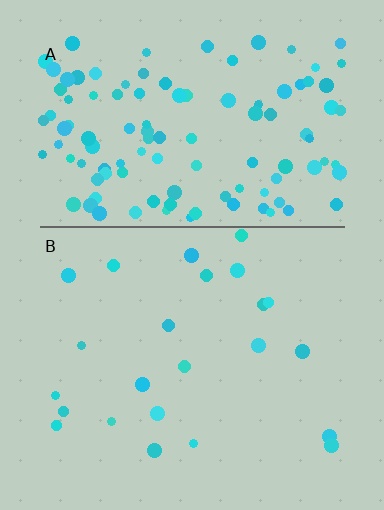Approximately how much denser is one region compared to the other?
Approximately 5.1× — region A over region B.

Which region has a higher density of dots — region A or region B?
A (the top).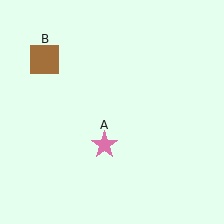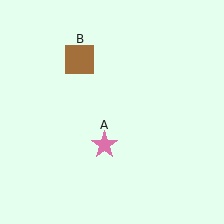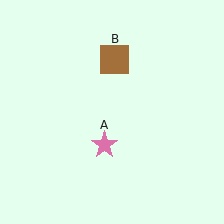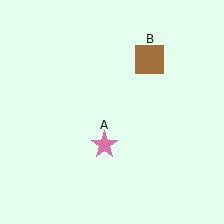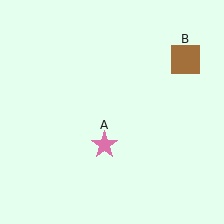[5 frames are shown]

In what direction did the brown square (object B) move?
The brown square (object B) moved right.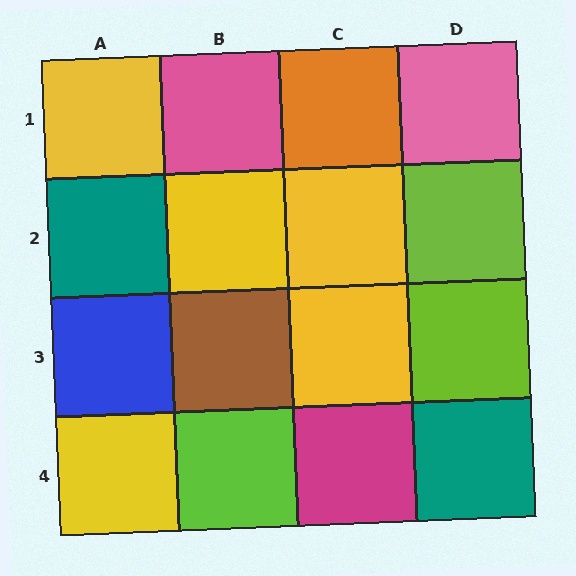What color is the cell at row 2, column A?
Teal.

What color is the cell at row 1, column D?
Pink.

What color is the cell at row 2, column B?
Yellow.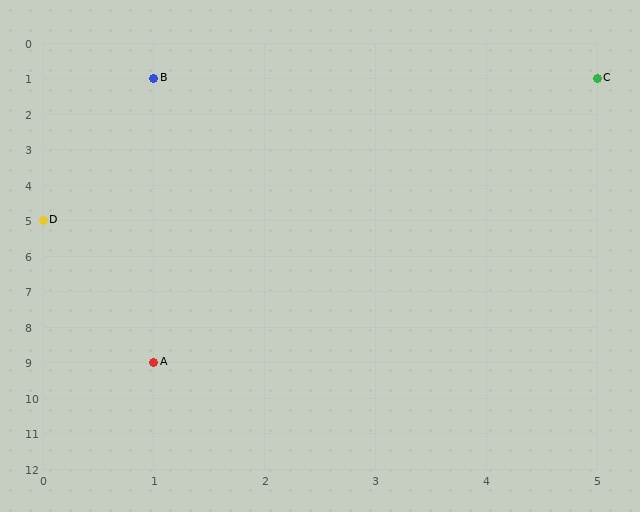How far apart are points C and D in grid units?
Points C and D are 5 columns and 4 rows apart (about 6.4 grid units diagonally).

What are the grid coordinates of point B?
Point B is at grid coordinates (1, 1).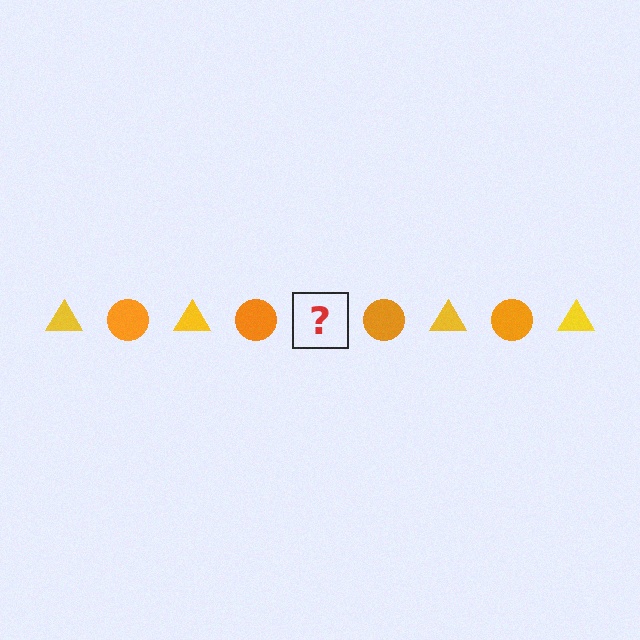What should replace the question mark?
The question mark should be replaced with a yellow triangle.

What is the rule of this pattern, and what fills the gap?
The rule is that the pattern alternates between yellow triangle and orange circle. The gap should be filled with a yellow triangle.